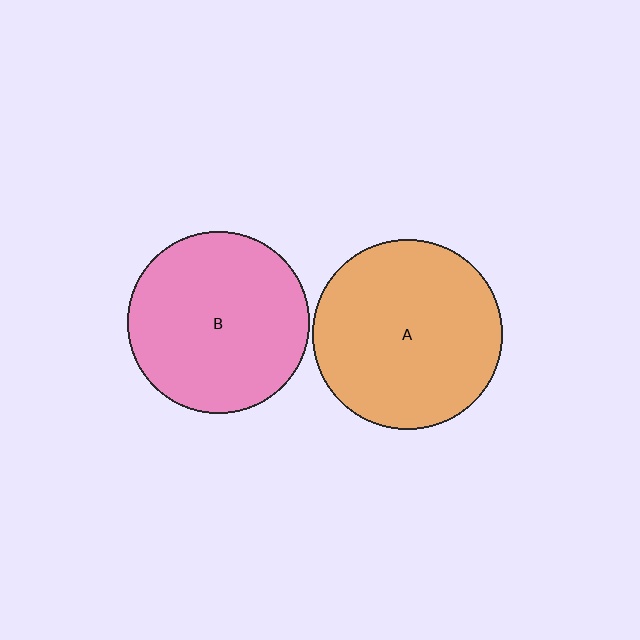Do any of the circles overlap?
No, none of the circles overlap.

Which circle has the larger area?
Circle A (orange).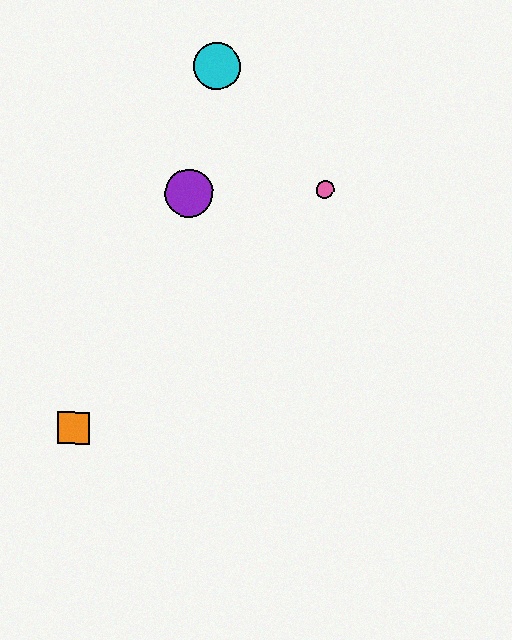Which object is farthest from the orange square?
The cyan circle is farthest from the orange square.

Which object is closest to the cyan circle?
The purple circle is closest to the cyan circle.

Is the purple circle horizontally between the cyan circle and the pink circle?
No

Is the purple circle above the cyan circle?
No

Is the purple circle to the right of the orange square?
Yes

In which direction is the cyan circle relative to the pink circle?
The cyan circle is above the pink circle.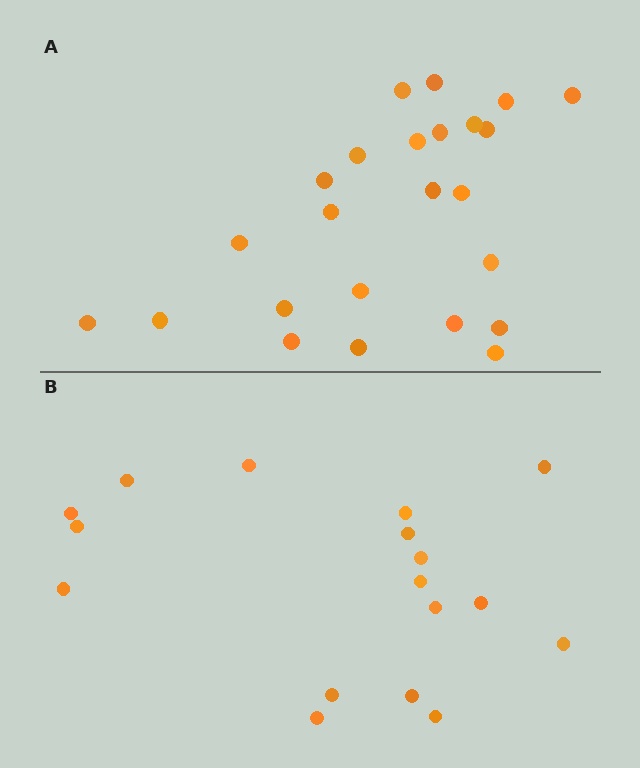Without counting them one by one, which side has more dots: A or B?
Region A (the top region) has more dots.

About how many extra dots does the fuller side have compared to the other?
Region A has roughly 8 or so more dots than region B.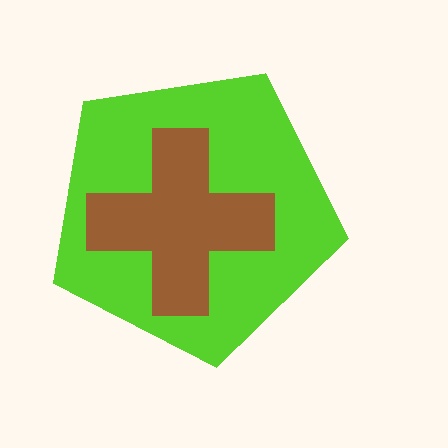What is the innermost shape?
The brown cross.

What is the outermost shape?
The lime pentagon.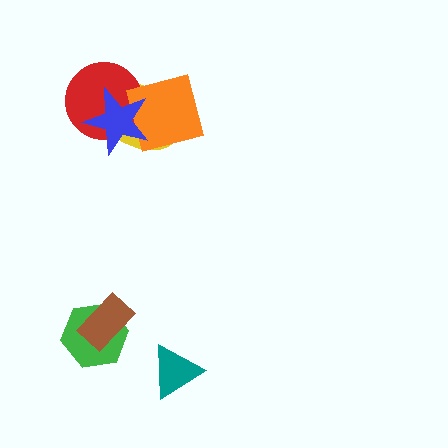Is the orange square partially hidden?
Yes, it is partially covered by another shape.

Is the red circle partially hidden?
Yes, it is partially covered by another shape.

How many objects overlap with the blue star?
3 objects overlap with the blue star.